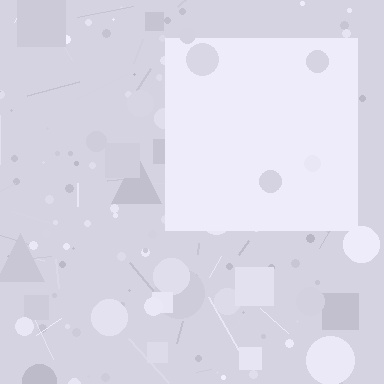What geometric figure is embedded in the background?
A square is embedded in the background.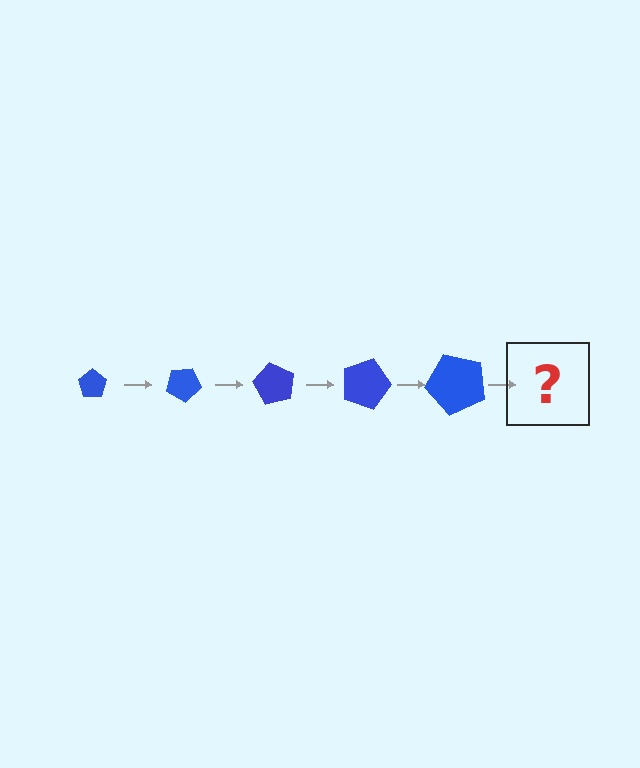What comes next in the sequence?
The next element should be a pentagon, larger than the previous one and rotated 150 degrees from the start.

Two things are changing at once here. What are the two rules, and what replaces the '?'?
The two rules are that the pentagon grows larger each step and it rotates 30 degrees each step. The '?' should be a pentagon, larger than the previous one and rotated 150 degrees from the start.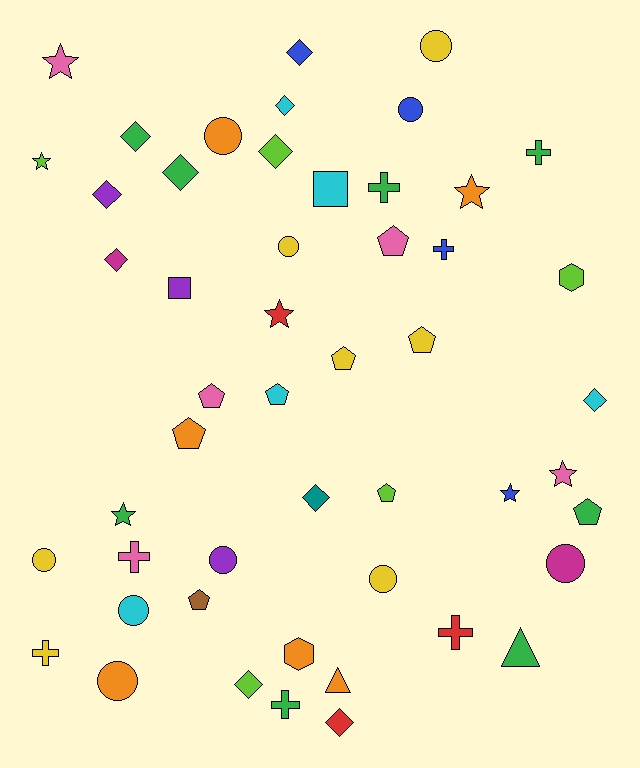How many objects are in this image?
There are 50 objects.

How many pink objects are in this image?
There are 5 pink objects.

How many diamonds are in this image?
There are 11 diamonds.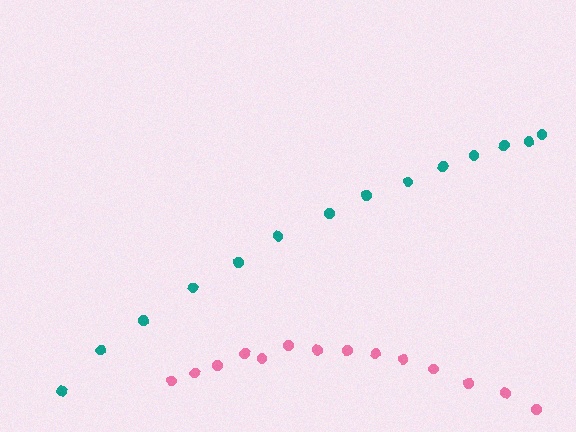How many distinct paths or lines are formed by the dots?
There are 2 distinct paths.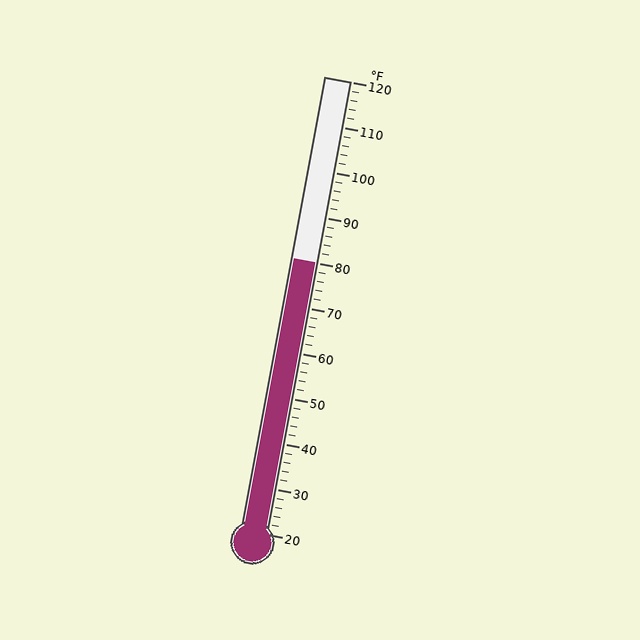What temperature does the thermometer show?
The thermometer shows approximately 80°F.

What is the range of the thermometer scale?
The thermometer scale ranges from 20°F to 120°F.